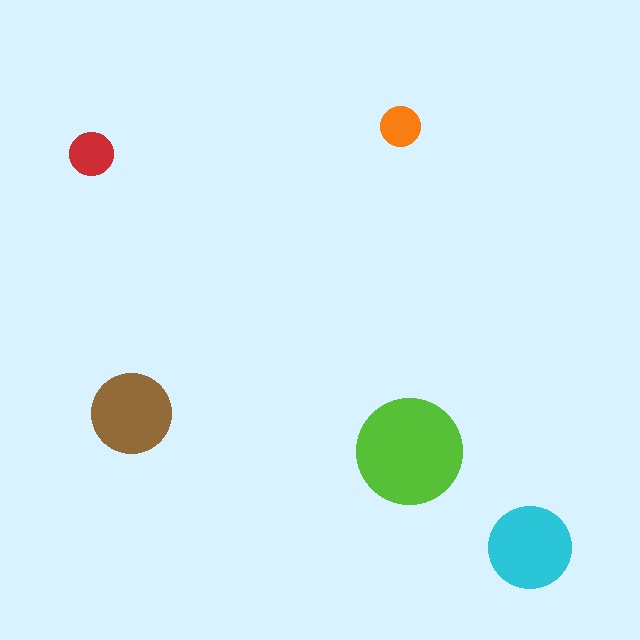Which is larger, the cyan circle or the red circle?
The cyan one.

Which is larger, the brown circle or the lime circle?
The lime one.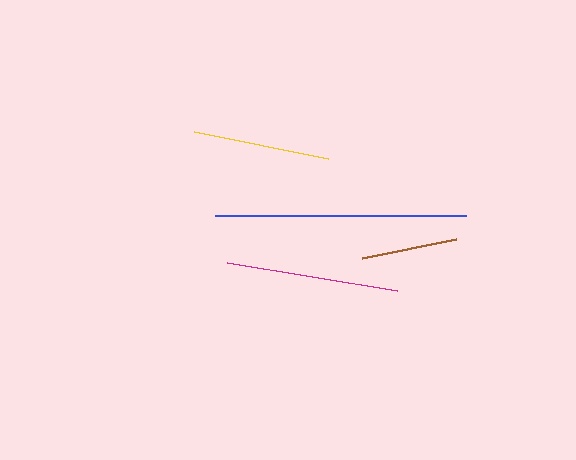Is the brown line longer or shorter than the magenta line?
The magenta line is longer than the brown line.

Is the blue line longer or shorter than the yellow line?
The blue line is longer than the yellow line.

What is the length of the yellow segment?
The yellow segment is approximately 137 pixels long.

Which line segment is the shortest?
The brown line is the shortest at approximately 95 pixels.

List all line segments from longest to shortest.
From longest to shortest: blue, magenta, yellow, brown.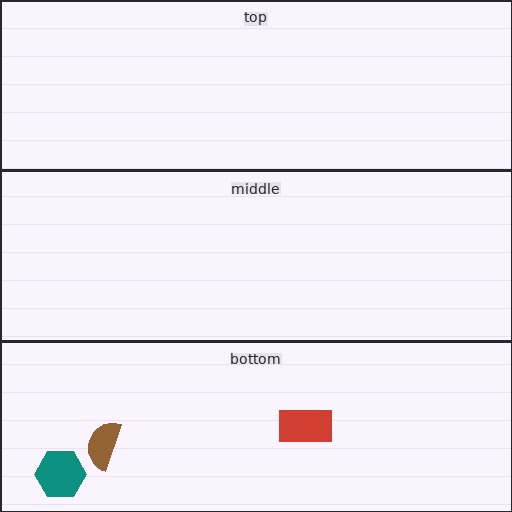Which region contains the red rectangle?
The bottom region.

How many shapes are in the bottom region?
3.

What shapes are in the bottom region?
The red rectangle, the brown semicircle, the teal hexagon.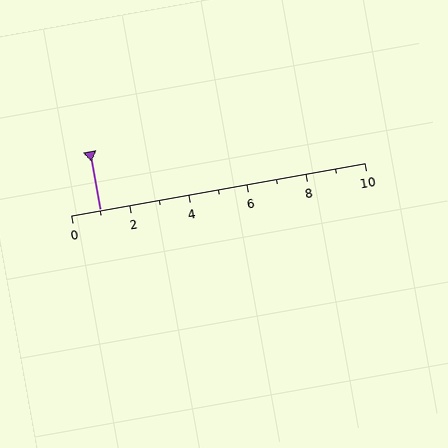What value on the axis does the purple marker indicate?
The marker indicates approximately 1.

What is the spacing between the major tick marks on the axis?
The major ticks are spaced 2 apart.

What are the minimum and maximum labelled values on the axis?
The axis runs from 0 to 10.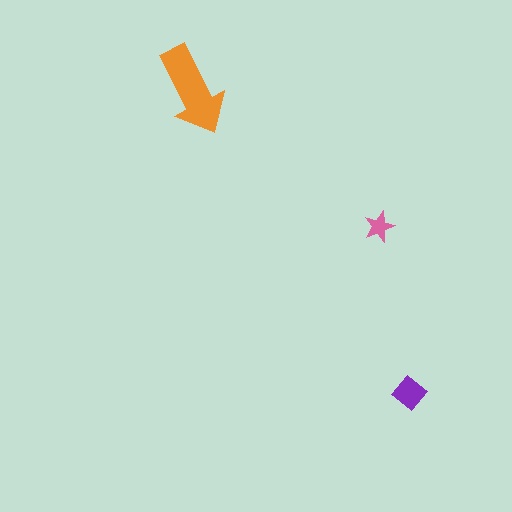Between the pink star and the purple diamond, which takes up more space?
The purple diamond.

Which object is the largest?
The orange arrow.